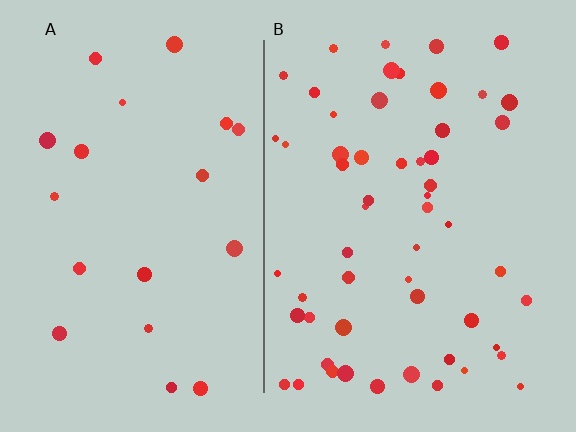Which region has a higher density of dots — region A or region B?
B (the right).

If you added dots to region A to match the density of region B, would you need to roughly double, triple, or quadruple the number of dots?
Approximately triple.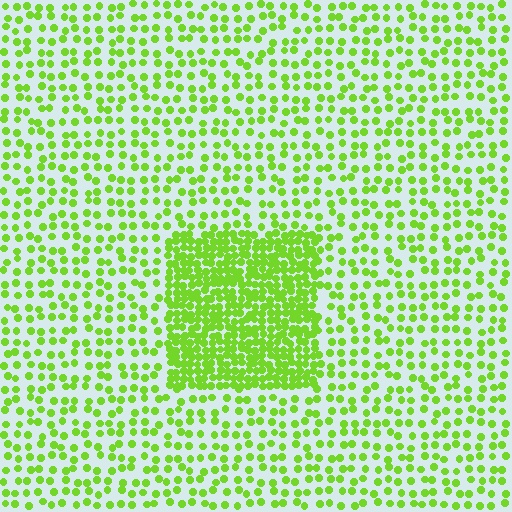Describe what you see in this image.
The image contains small lime elements arranged at two different densities. A rectangle-shaped region is visible where the elements are more densely packed than the surrounding area.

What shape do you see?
I see a rectangle.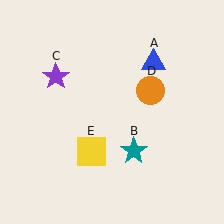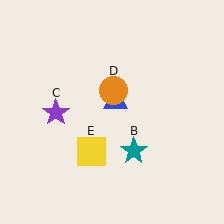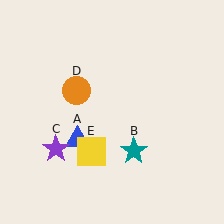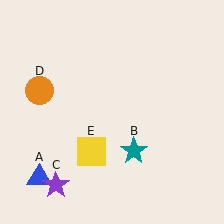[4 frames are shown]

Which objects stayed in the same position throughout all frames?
Teal star (object B) and yellow square (object E) remained stationary.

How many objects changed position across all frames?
3 objects changed position: blue triangle (object A), purple star (object C), orange circle (object D).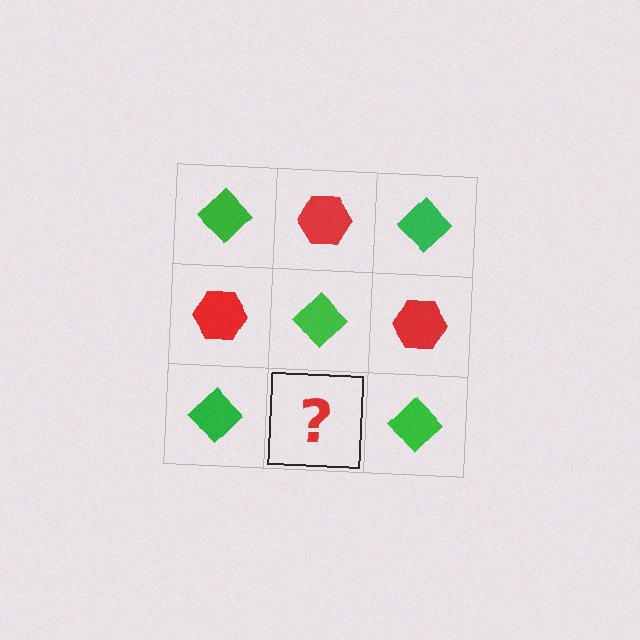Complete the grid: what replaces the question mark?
The question mark should be replaced with a red hexagon.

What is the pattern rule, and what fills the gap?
The rule is that it alternates green diamond and red hexagon in a checkerboard pattern. The gap should be filled with a red hexagon.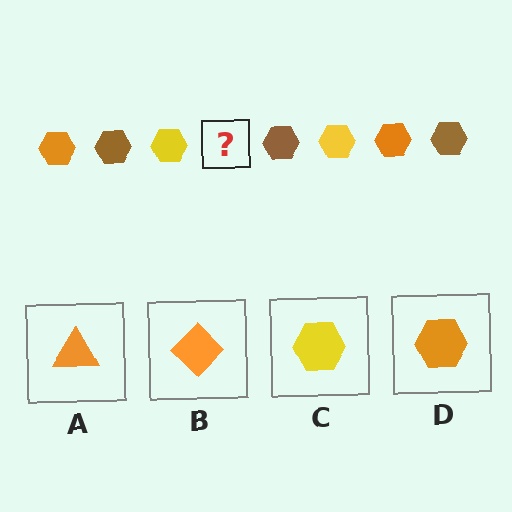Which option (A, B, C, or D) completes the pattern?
D.